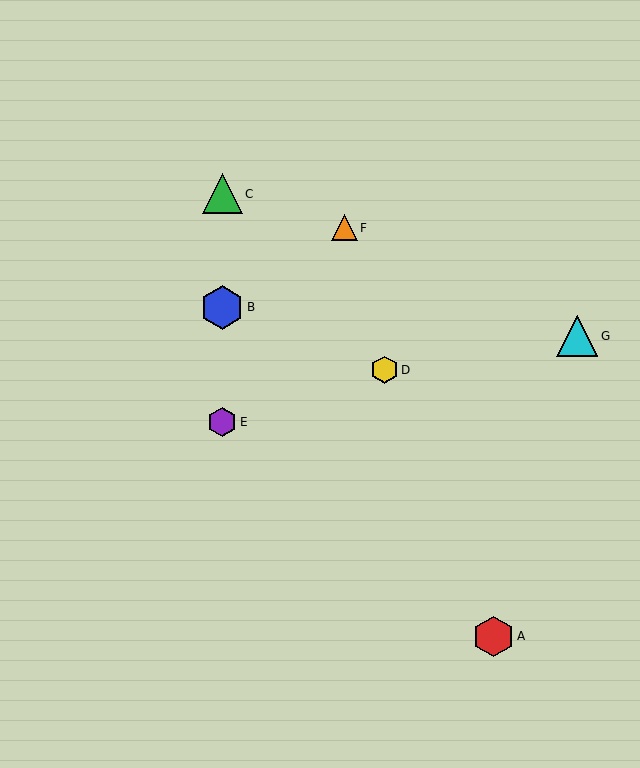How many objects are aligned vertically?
3 objects (B, C, E) are aligned vertically.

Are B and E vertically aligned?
Yes, both are at x≈222.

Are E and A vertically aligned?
No, E is at x≈222 and A is at x≈494.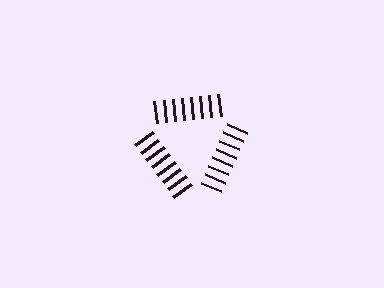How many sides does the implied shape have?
3 sides — the line-ends trace a triangle.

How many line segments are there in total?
24 — 8 along each of the 3 edges.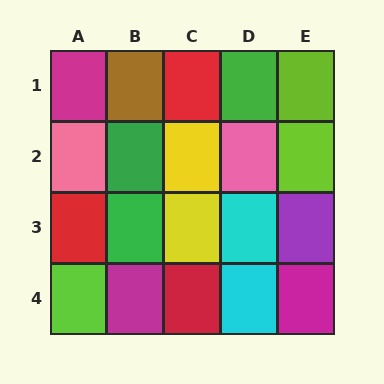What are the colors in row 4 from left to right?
Lime, magenta, red, cyan, magenta.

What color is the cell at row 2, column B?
Green.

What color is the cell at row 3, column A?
Red.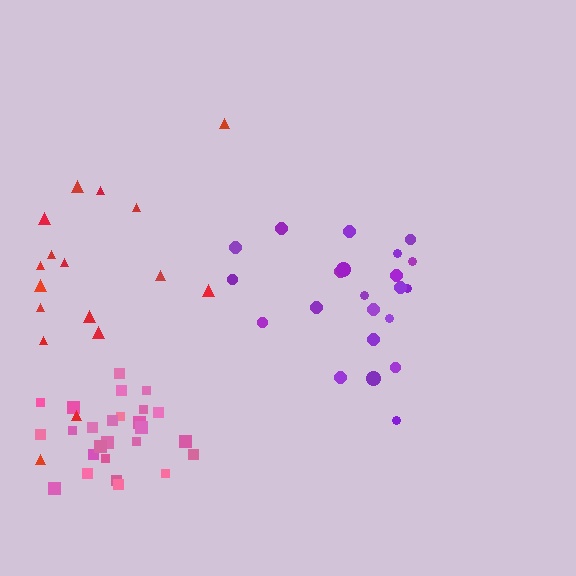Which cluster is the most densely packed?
Pink.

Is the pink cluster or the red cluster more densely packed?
Pink.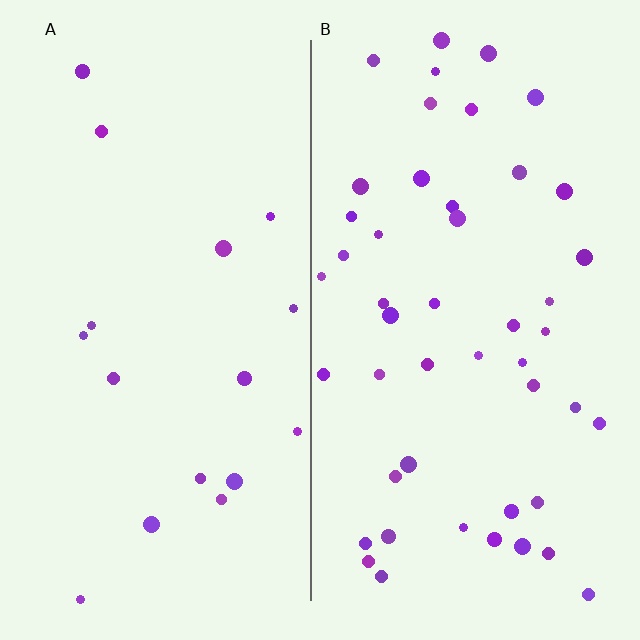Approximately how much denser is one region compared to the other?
Approximately 2.8× — region B over region A.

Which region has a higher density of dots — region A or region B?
B (the right).